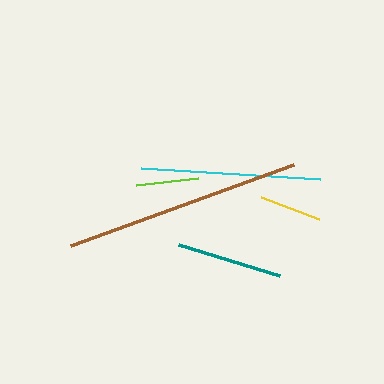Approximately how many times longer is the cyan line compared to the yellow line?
The cyan line is approximately 2.9 times the length of the yellow line.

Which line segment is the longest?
The brown line is the longest at approximately 237 pixels.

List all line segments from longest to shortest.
From longest to shortest: brown, cyan, teal, lime, yellow.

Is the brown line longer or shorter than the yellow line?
The brown line is longer than the yellow line.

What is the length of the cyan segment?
The cyan segment is approximately 179 pixels long.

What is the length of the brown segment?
The brown segment is approximately 237 pixels long.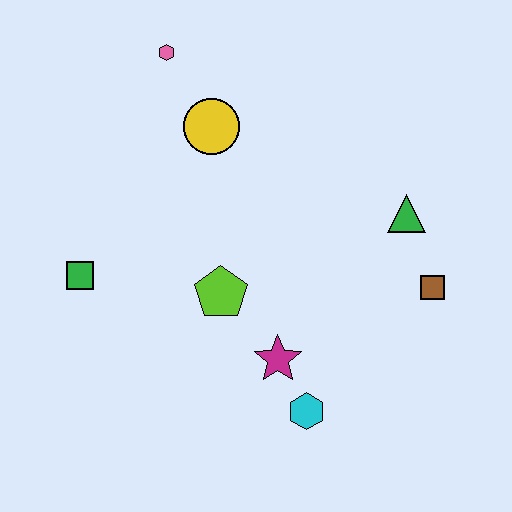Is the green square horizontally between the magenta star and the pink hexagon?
No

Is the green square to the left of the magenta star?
Yes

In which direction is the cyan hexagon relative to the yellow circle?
The cyan hexagon is below the yellow circle.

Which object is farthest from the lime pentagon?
The pink hexagon is farthest from the lime pentagon.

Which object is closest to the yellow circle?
The pink hexagon is closest to the yellow circle.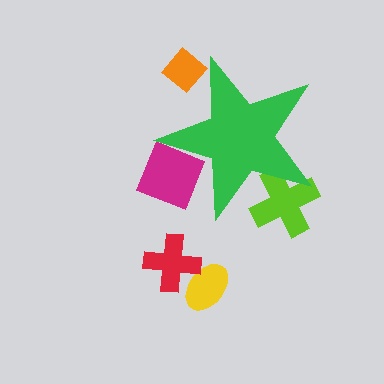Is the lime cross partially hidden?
Yes, the lime cross is partially hidden behind the green star.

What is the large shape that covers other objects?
A green star.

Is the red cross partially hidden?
No, the red cross is fully visible.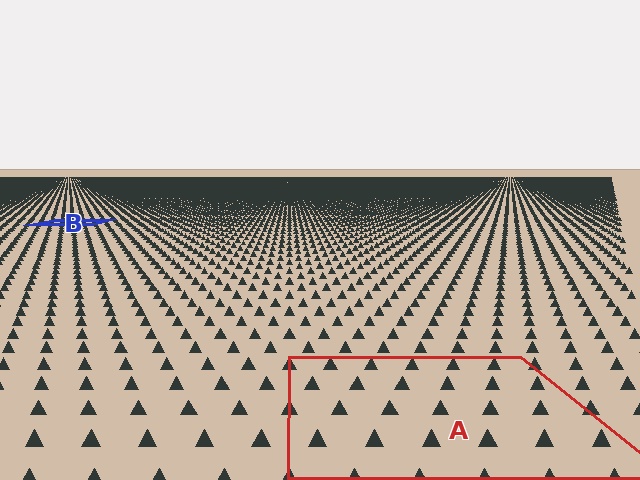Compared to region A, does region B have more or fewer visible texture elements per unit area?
Region B has more texture elements per unit area — they are packed more densely because it is farther away.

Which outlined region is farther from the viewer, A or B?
Region B is farther from the viewer — the texture elements inside it appear smaller and more densely packed.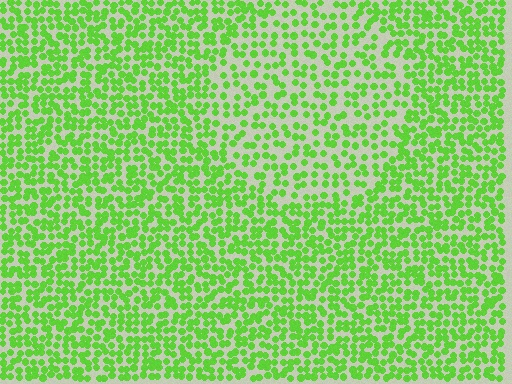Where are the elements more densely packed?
The elements are more densely packed outside the circle boundary.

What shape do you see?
I see a circle.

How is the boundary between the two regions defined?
The boundary is defined by a change in element density (approximately 1.7x ratio). All elements are the same color, size, and shape.